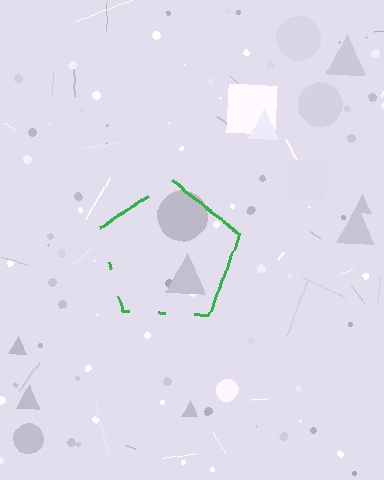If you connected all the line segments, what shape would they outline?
They would outline a pentagon.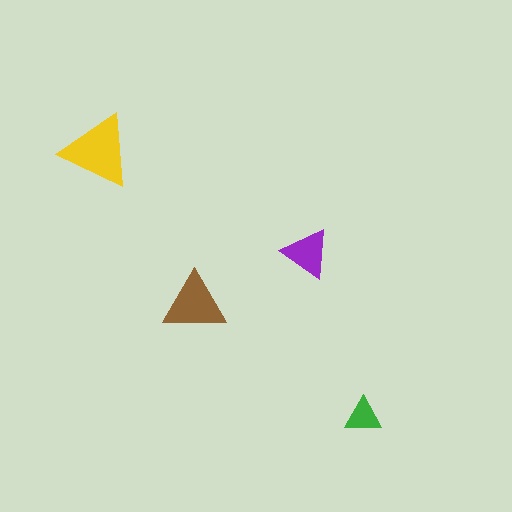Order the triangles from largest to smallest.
the yellow one, the brown one, the purple one, the green one.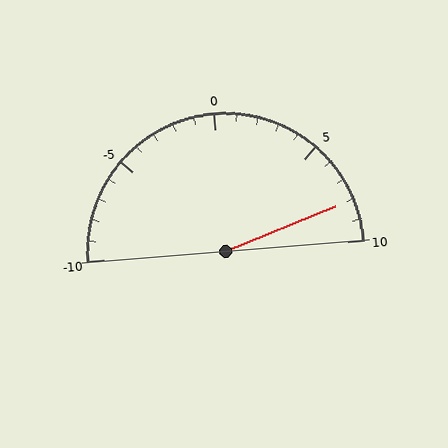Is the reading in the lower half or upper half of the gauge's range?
The reading is in the upper half of the range (-10 to 10).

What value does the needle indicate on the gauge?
The needle indicates approximately 8.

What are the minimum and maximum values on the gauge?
The gauge ranges from -10 to 10.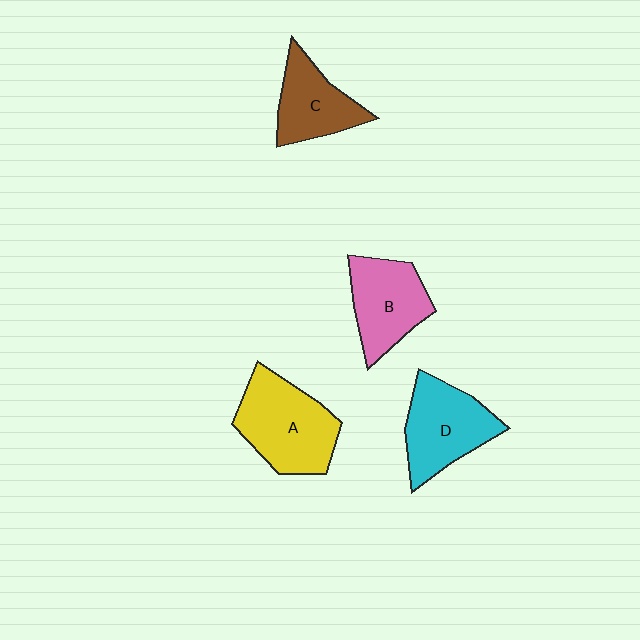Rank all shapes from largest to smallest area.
From largest to smallest: A (yellow), D (cyan), B (pink), C (brown).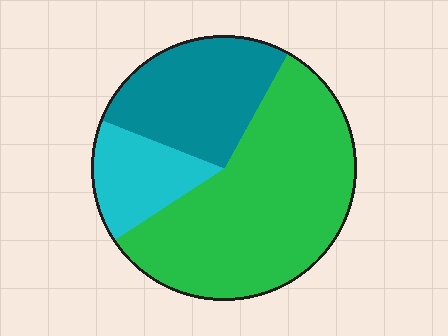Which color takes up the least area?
Cyan, at roughly 15%.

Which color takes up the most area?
Green, at roughly 55%.